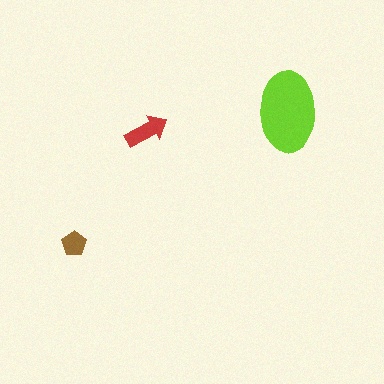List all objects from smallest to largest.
The brown pentagon, the red arrow, the lime ellipse.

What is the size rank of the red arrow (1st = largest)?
2nd.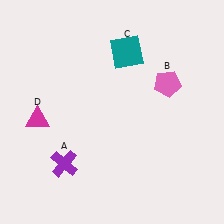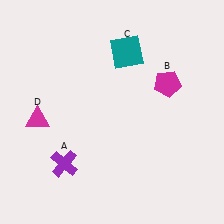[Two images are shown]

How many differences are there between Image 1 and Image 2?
There is 1 difference between the two images.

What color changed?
The pentagon (B) changed from pink in Image 1 to magenta in Image 2.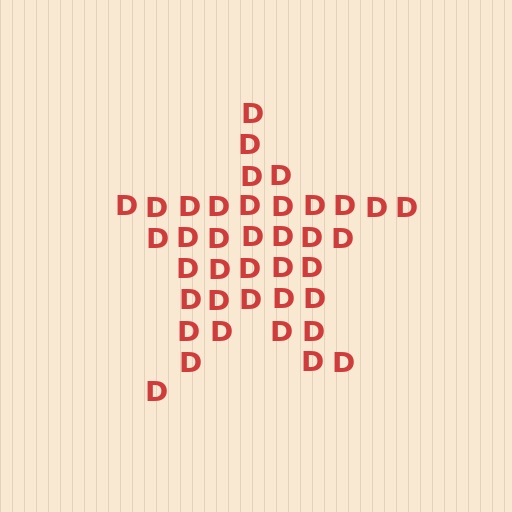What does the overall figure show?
The overall figure shows a star.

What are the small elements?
The small elements are letter D's.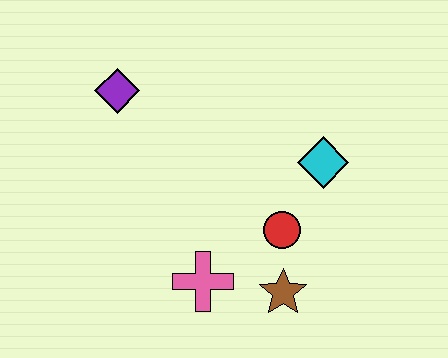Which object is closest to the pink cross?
The brown star is closest to the pink cross.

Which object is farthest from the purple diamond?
The brown star is farthest from the purple diamond.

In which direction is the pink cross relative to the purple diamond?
The pink cross is below the purple diamond.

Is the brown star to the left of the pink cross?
No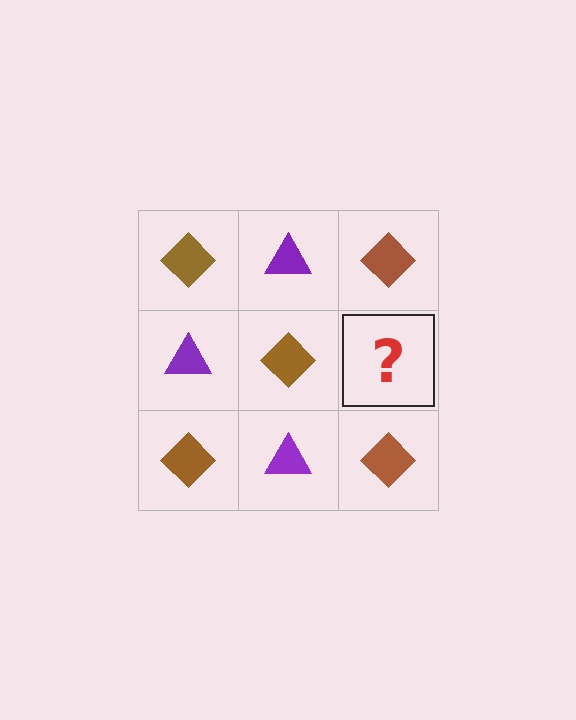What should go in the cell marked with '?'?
The missing cell should contain a purple triangle.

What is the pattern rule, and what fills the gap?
The rule is that it alternates brown diamond and purple triangle in a checkerboard pattern. The gap should be filled with a purple triangle.